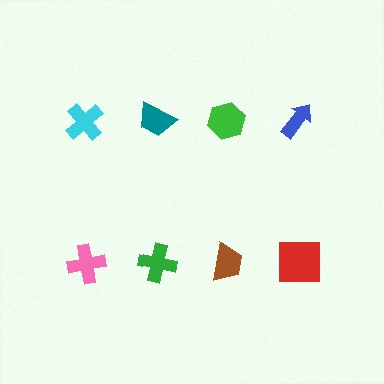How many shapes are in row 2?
4 shapes.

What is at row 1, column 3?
A green hexagon.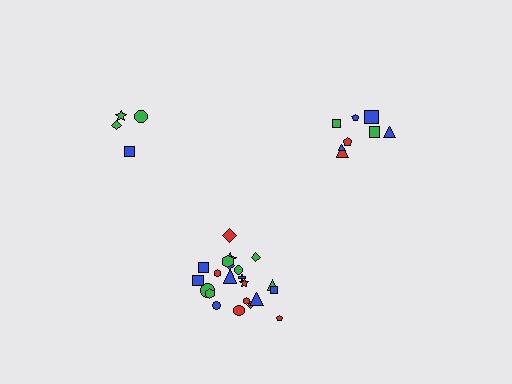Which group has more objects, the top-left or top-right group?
The top-right group.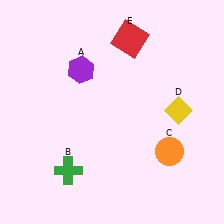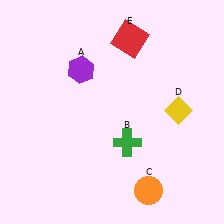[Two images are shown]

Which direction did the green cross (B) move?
The green cross (B) moved right.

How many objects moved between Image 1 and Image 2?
2 objects moved between the two images.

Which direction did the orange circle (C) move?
The orange circle (C) moved down.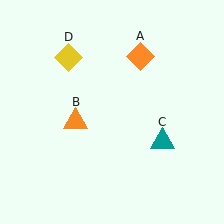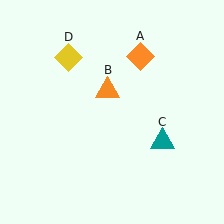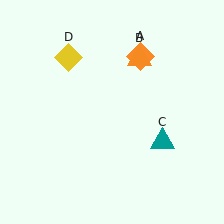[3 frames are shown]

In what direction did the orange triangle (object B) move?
The orange triangle (object B) moved up and to the right.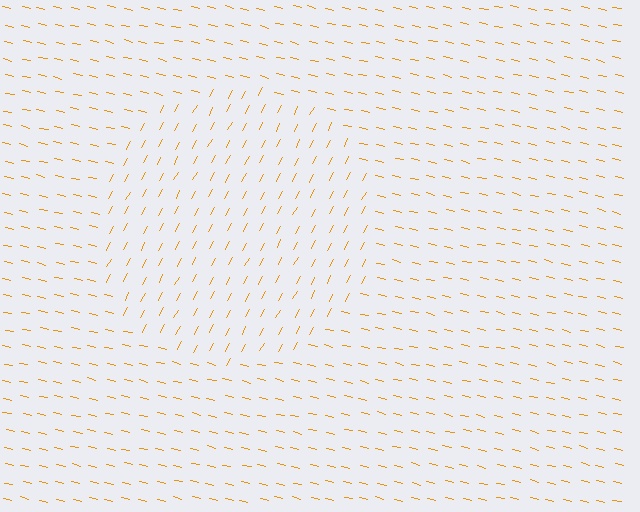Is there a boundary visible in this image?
Yes, there is a texture boundary formed by a change in line orientation.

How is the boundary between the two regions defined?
The boundary is defined purely by a change in line orientation (approximately 75 degrees difference). All lines are the same color and thickness.